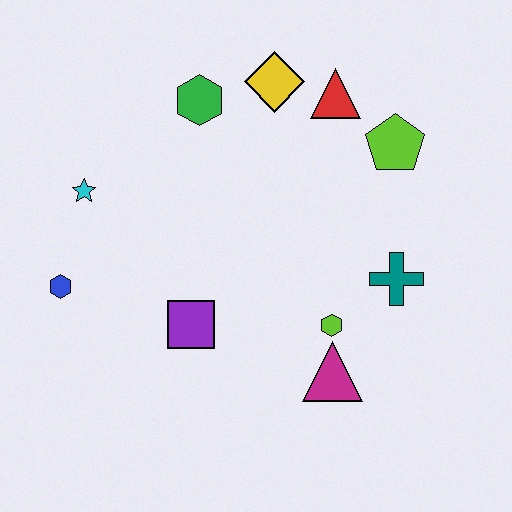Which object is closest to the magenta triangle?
The lime hexagon is closest to the magenta triangle.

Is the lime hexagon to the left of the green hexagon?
No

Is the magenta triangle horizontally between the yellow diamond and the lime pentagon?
Yes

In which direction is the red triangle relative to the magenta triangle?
The red triangle is above the magenta triangle.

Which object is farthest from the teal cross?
The blue hexagon is farthest from the teal cross.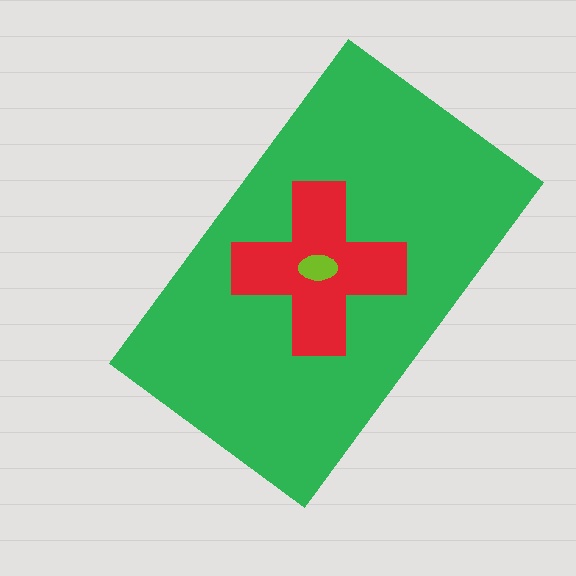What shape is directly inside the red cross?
The lime ellipse.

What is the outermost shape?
The green rectangle.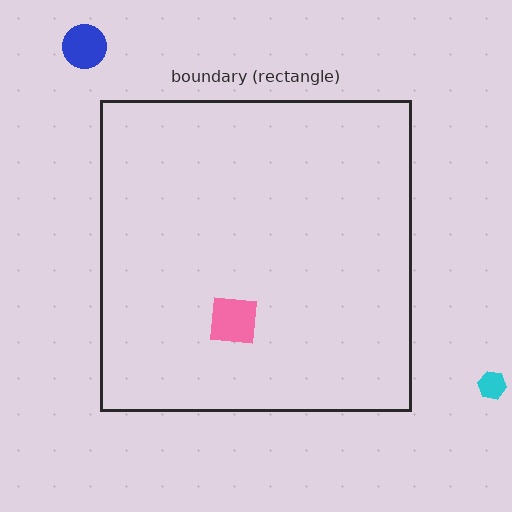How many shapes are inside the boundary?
1 inside, 2 outside.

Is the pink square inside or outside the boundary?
Inside.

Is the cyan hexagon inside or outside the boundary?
Outside.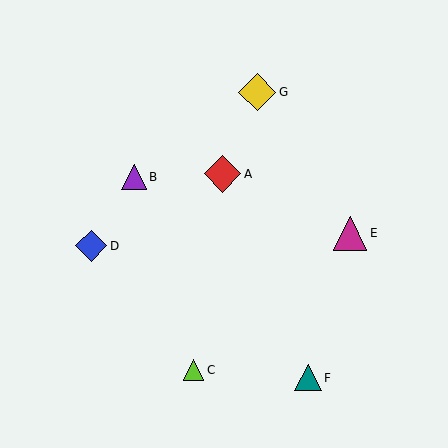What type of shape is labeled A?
Shape A is a red diamond.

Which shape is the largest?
The yellow diamond (labeled G) is the largest.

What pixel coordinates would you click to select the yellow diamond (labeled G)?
Click at (257, 92) to select the yellow diamond G.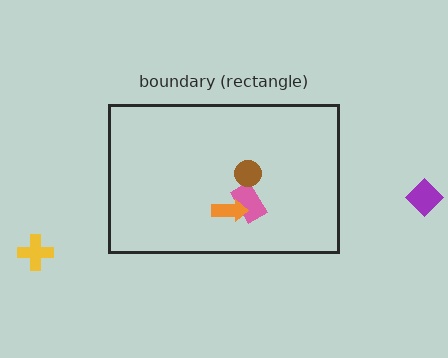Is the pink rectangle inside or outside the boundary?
Inside.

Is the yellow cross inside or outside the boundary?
Outside.